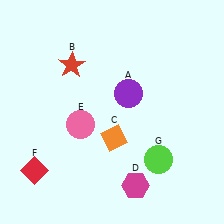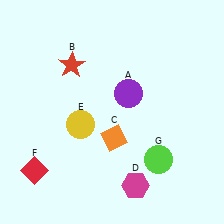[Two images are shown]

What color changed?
The circle (E) changed from pink in Image 1 to yellow in Image 2.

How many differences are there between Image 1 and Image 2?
There is 1 difference between the two images.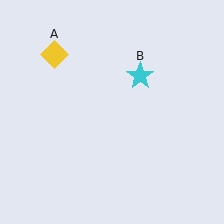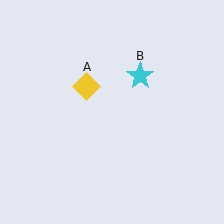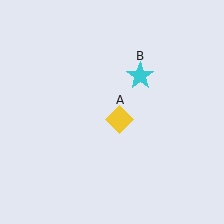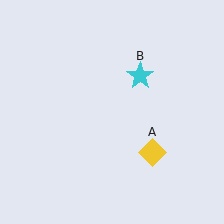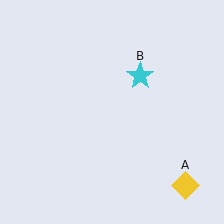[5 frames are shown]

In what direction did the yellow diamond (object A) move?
The yellow diamond (object A) moved down and to the right.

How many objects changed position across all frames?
1 object changed position: yellow diamond (object A).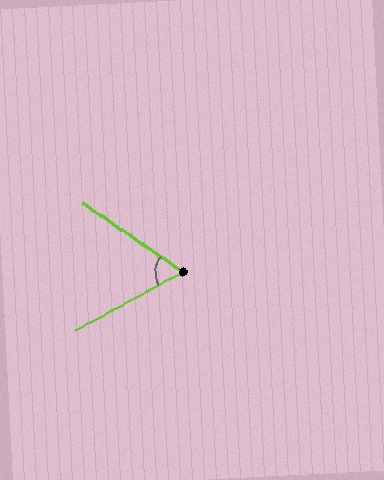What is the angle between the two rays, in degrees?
Approximately 63 degrees.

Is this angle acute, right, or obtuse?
It is acute.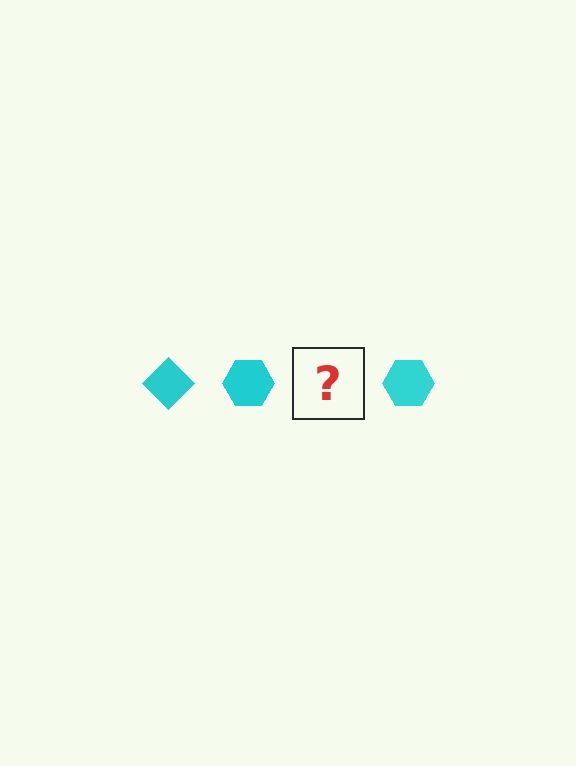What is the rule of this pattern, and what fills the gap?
The rule is that the pattern cycles through diamond, hexagon shapes in cyan. The gap should be filled with a cyan diamond.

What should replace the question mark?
The question mark should be replaced with a cyan diamond.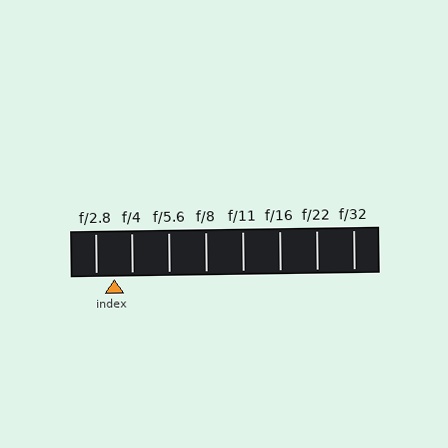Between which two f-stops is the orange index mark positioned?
The index mark is between f/2.8 and f/4.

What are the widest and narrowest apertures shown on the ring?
The widest aperture shown is f/2.8 and the narrowest is f/32.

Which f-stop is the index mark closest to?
The index mark is closest to f/2.8.